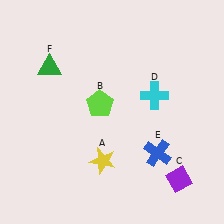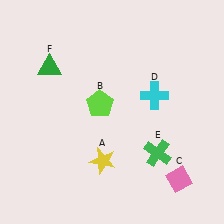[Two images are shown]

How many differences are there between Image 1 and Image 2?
There are 2 differences between the two images.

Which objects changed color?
C changed from purple to pink. E changed from blue to green.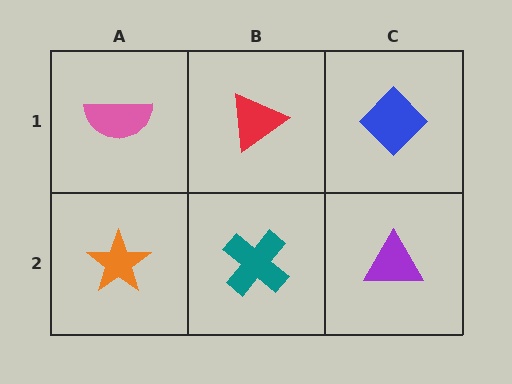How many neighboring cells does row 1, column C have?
2.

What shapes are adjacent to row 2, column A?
A pink semicircle (row 1, column A), a teal cross (row 2, column B).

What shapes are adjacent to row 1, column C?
A purple triangle (row 2, column C), a red triangle (row 1, column B).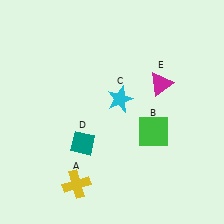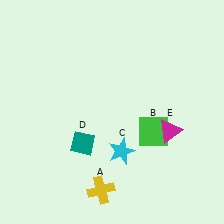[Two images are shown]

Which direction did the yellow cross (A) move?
The yellow cross (A) moved right.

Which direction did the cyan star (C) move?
The cyan star (C) moved down.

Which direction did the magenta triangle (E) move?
The magenta triangle (E) moved down.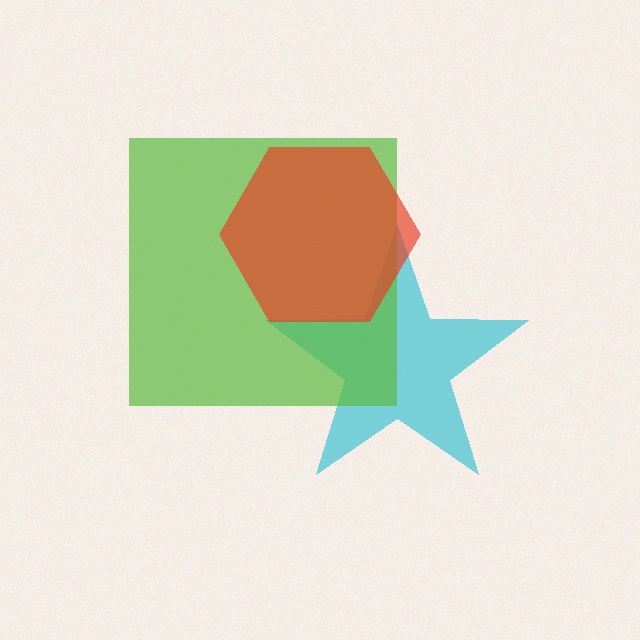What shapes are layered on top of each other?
The layered shapes are: a cyan star, a lime square, a red hexagon.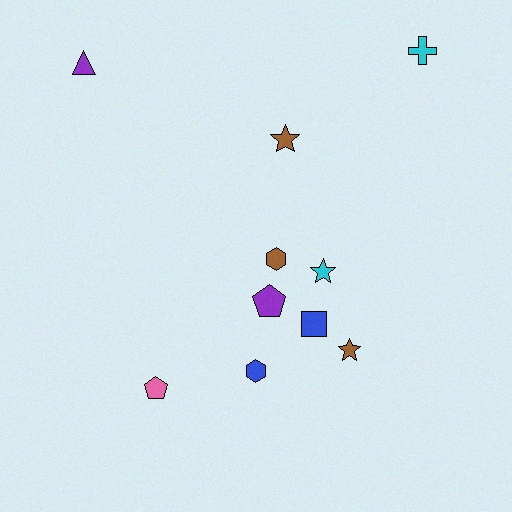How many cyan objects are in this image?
There are 2 cyan objects.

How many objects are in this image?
There are 10 objects.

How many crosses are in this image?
There is 1 cross.